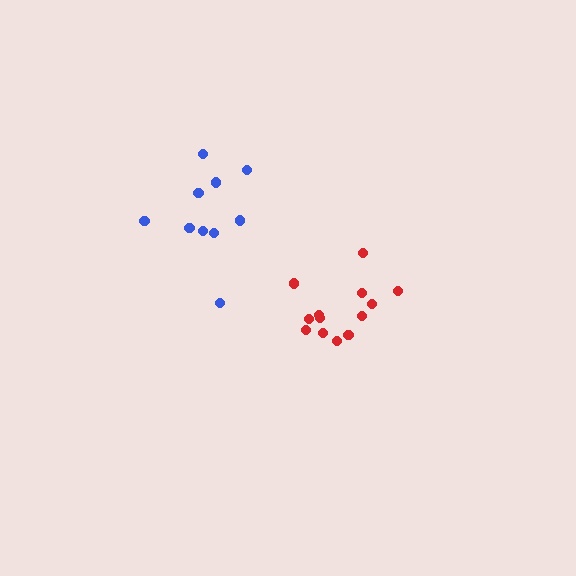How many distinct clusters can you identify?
There are 2 distinct clusters.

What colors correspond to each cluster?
The clusters are colored: blue, red.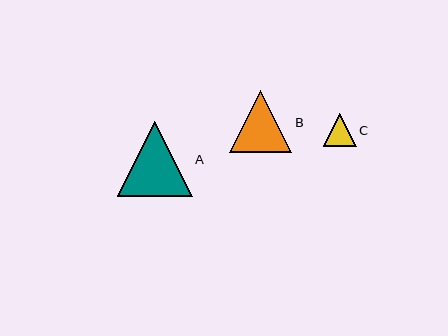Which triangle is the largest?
Triangle A is the largest with a size of approximately 75 pixels.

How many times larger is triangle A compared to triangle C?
Triangle A is approximately 2.3 times the size of triangle C.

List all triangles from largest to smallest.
From largest to smallest: A, B, C.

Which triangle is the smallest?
Triangle C is the smallest with a size of approximately 33 pixels.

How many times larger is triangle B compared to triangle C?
Triangle B is approximately 1.9 times the size of triangle C.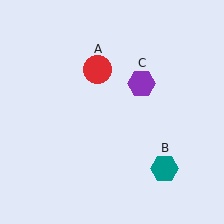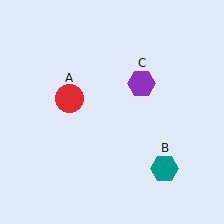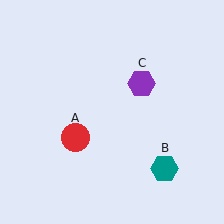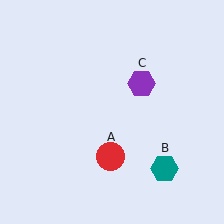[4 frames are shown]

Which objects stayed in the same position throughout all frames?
Teal hexagon (object B) and purple hexagon (object C) remained stationary.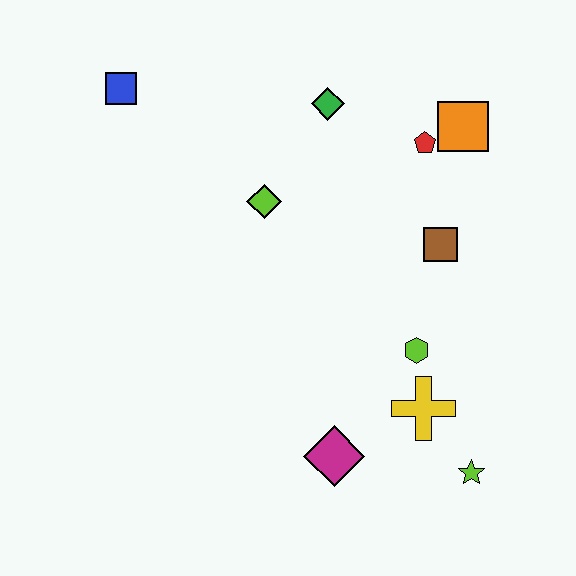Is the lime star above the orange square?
No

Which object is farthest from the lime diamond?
The lime star is farthest from the lime diamond.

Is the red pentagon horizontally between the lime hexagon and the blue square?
No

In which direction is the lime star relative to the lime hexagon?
The lime star is below the lime hexagon.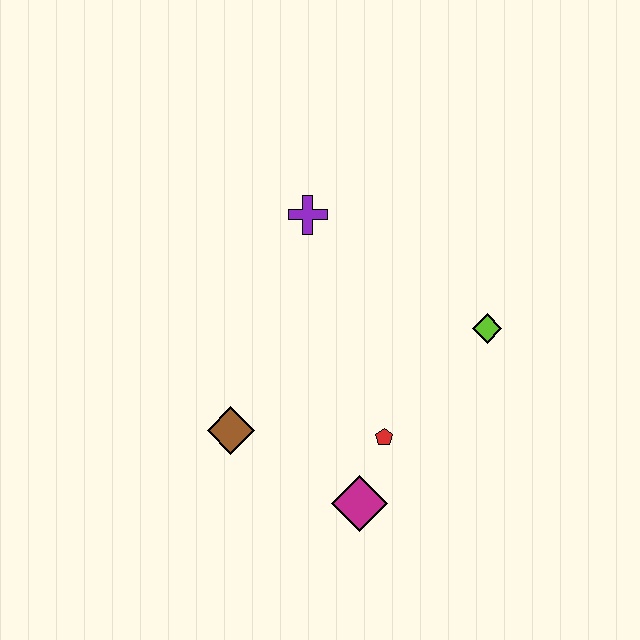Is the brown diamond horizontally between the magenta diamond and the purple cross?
No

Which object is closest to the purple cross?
The lime diamond is closest to the purple cross.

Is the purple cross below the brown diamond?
No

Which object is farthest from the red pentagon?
The purple cross is farthest from the red pentagon.